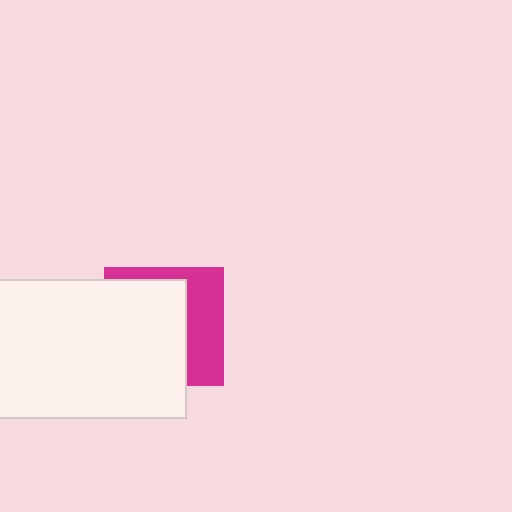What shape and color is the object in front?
The object in front is a white rectangle.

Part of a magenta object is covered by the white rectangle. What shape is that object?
It is a square.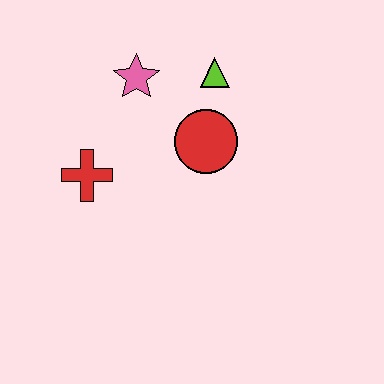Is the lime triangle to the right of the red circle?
Yes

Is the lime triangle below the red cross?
No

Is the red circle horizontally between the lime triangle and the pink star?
Yes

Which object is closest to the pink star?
The lime triangle is closest to the pink star.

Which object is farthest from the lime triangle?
The red cross is farthest from the lime triangle.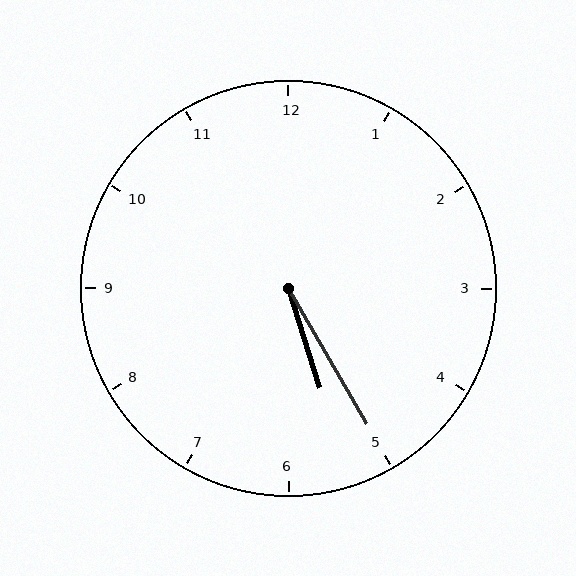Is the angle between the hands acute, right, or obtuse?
It is acute.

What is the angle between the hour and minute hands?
Approximately 12 degrees.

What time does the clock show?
5:25.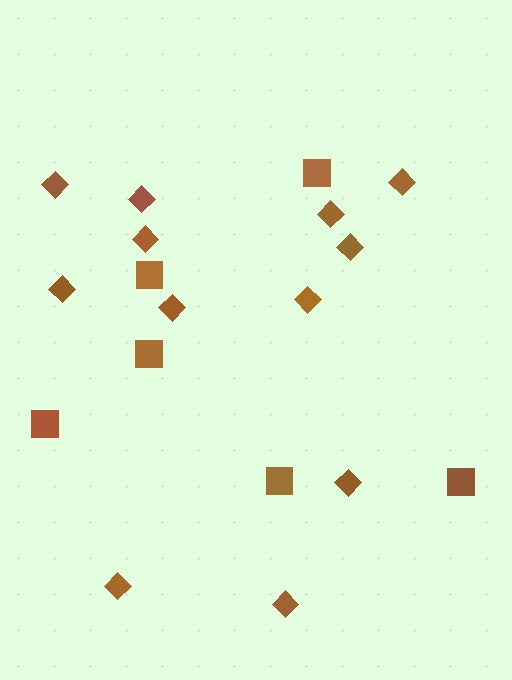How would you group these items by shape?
There are 2 groups: one group of diamonds (12) and one group of squares (6).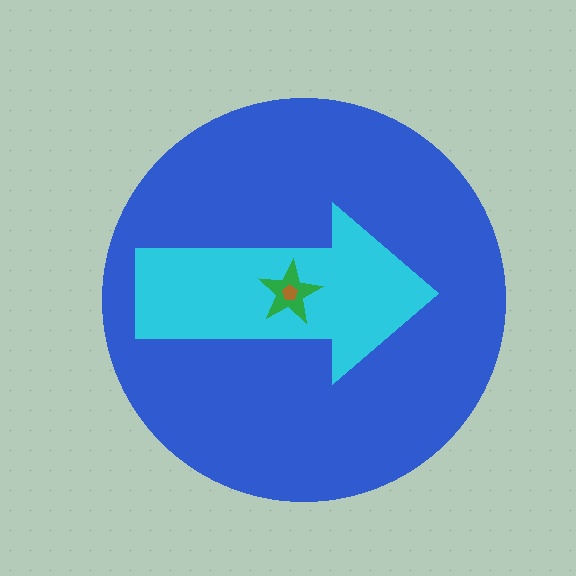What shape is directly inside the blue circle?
The cyan arrow.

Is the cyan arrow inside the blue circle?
Yes.